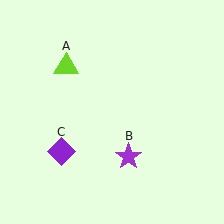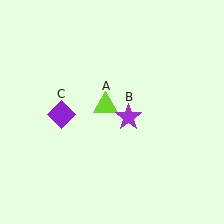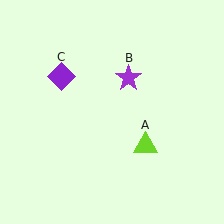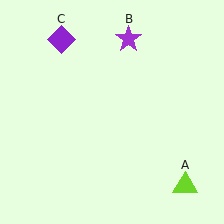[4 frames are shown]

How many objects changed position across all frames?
3 objects changed position: lime triangle (object A), purple star (object B), purple diamond (object C).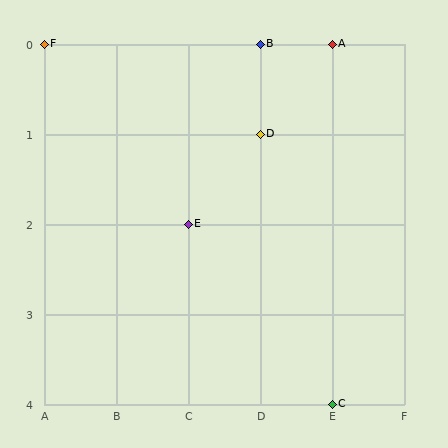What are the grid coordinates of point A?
Point A is at grid coordinates (E, 0).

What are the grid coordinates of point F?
Point F is at grid coordinates (A, 0).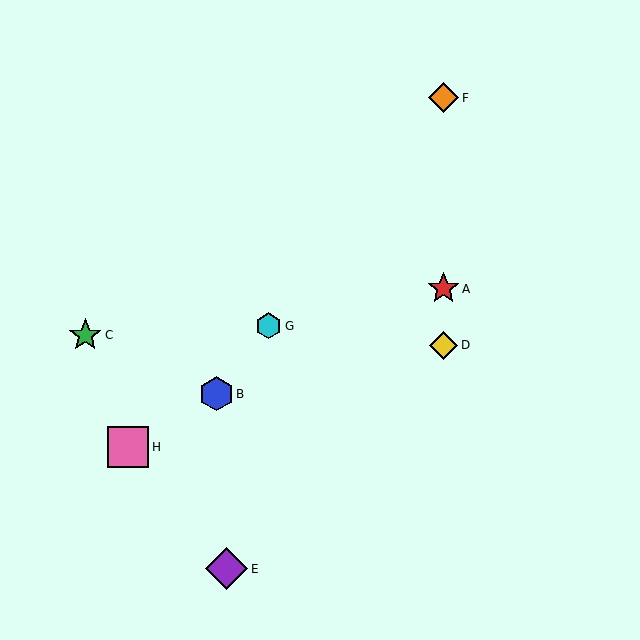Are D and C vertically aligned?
No, D is at x≈444 and C is at x≈85.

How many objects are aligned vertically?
3 objects (A, D, F) are aligned vertically.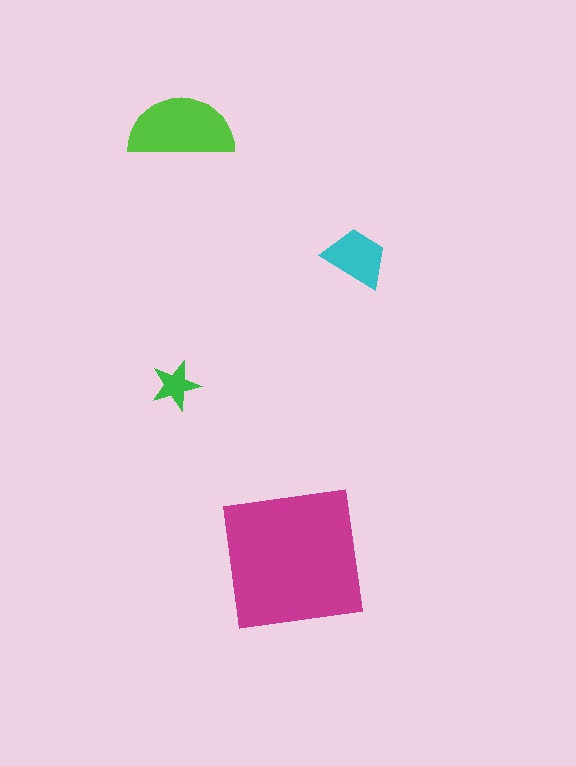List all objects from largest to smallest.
The magenta square, the lime semicircle, the cyan trapezoid, the green star.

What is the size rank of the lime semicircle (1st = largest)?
2nd.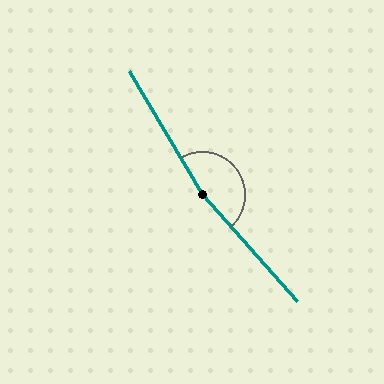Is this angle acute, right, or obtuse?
It is obtuse.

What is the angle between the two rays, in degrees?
Approximately 169 degrees.